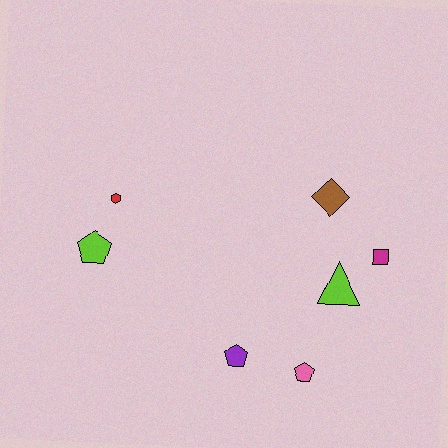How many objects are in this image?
There are 7 objects.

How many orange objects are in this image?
There are no orange objects.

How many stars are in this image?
There are no stars.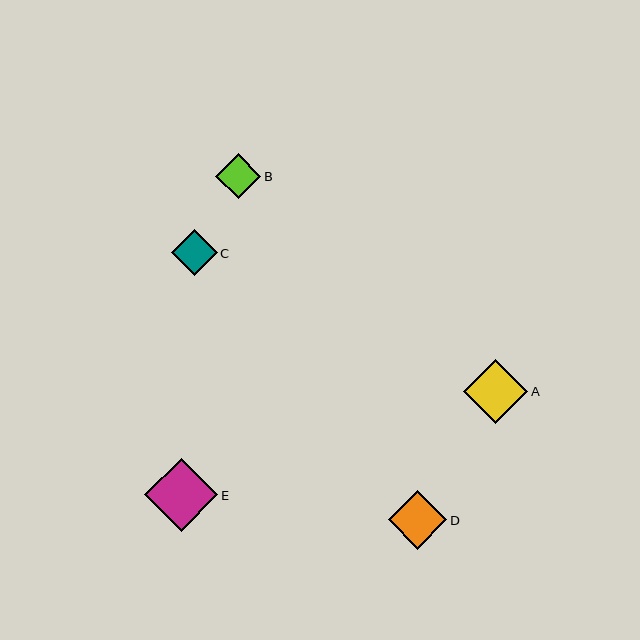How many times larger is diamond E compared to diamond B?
Diamond E is approximately 1.6 times the size of diamond B.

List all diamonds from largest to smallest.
From largest to smallest: E, A, D, C, B.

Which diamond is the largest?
Diamond E is the largest with a size of approximately 73 pixels.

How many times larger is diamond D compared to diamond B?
Diamond D is approximately 1.3 times the size of diamond B.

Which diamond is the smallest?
Diamond B is the smallest with a size of approximately 45 pixels.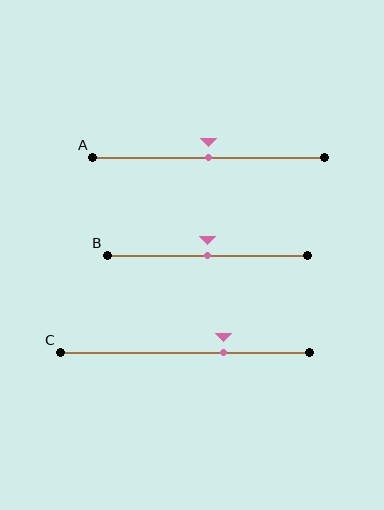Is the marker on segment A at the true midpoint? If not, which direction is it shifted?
Yes, the marker on segment A is at the true midpoint.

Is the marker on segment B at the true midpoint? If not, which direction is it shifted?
Yes, the marker on segment B is at the true midpoint.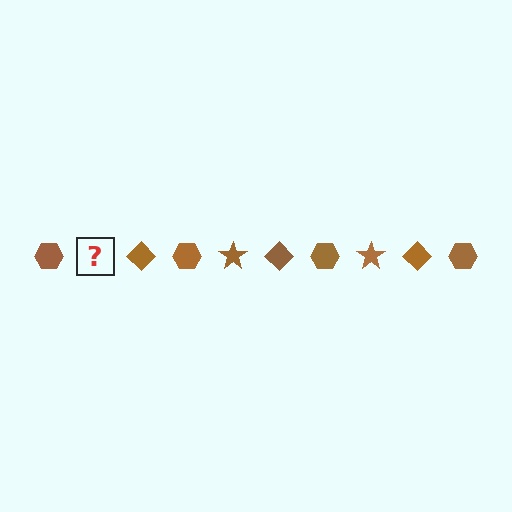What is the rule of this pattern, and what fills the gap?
The rule is that the pattern cycles through hexagon, star, diamond shapes in brown. The gap should be filled with a brown star.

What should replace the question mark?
The question mark should be replaced with a brown star.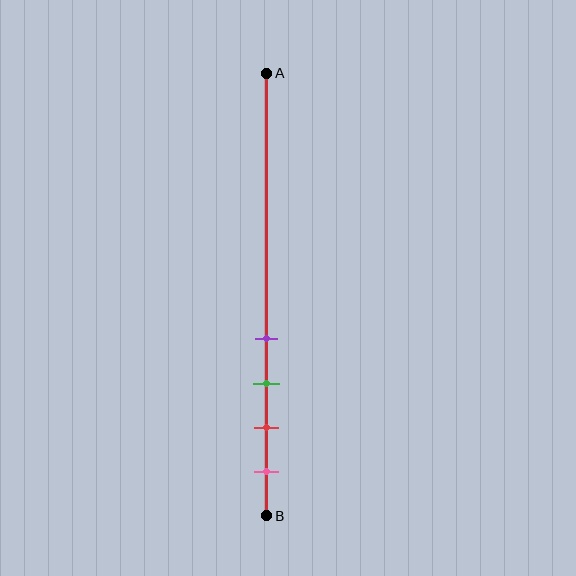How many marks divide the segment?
There are 4 marks dividing the segment.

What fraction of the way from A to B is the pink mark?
The pink mark is approximately 90% (0.9) of the way from A to B.